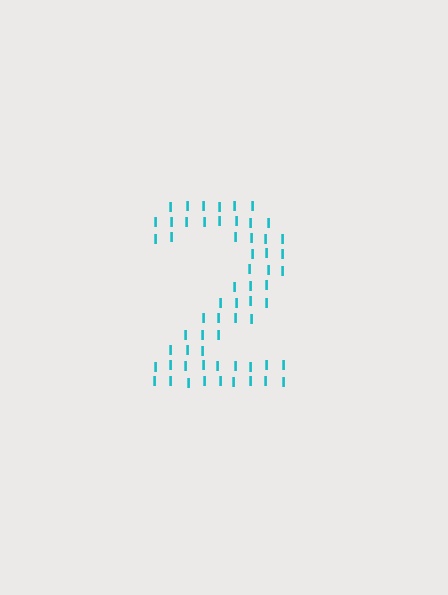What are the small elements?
The small elements are letter I's.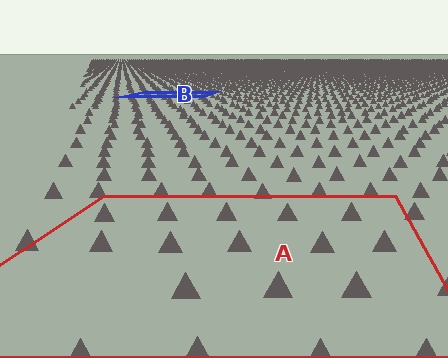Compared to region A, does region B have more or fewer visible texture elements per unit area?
Region B has more texture elements per unit area — they are packed more densely because it is farther away.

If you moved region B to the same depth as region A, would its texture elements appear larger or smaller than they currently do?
They would appear larger. At a closer depth, the same texture elements are projected at a bigger on-screen size.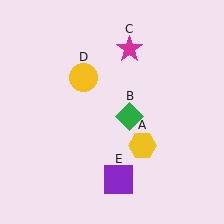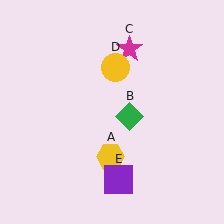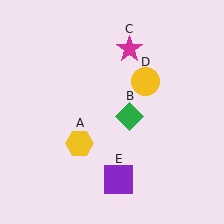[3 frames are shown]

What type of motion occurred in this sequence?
The yellow hexagon (object A), yellow circle (object D) rotated clockwise around the center of the scene.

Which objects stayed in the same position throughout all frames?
Green diamond (object B) and magenta star (object C) and purple square (object E) remained stationary.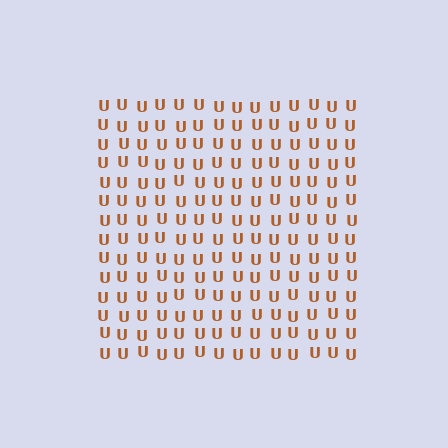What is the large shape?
The large shape is a square.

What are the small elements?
The small elements are letter U's.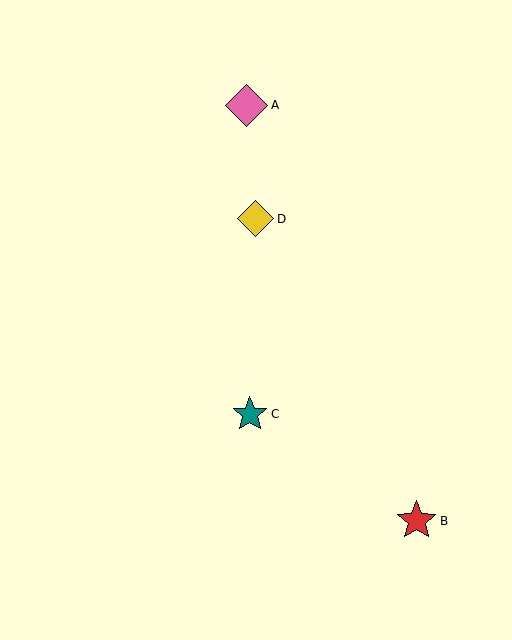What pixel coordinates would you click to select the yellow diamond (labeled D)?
Click at (255, 219) to select the yellow diamond D.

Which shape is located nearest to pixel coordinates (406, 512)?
The red star (labeled B) at (417, 521) is nearest to that location.